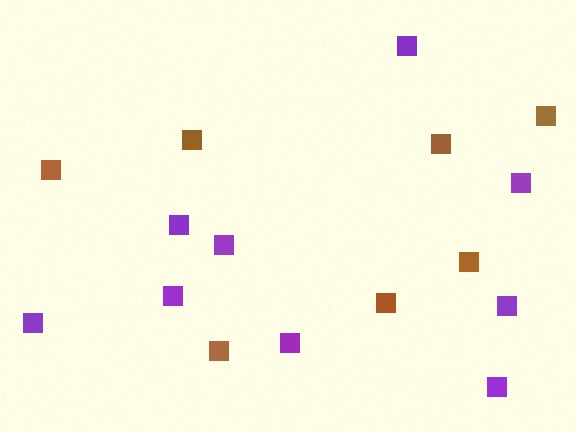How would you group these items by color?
There are 2 groups: one group of brown squares (7) and one group of purple squares (9).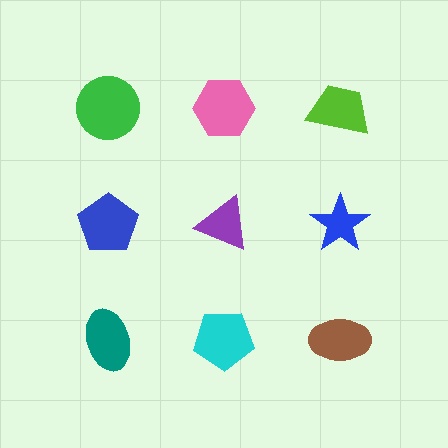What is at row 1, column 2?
A pink hexagon.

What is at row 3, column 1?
A teal ellipse.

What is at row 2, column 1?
A blue pentagon.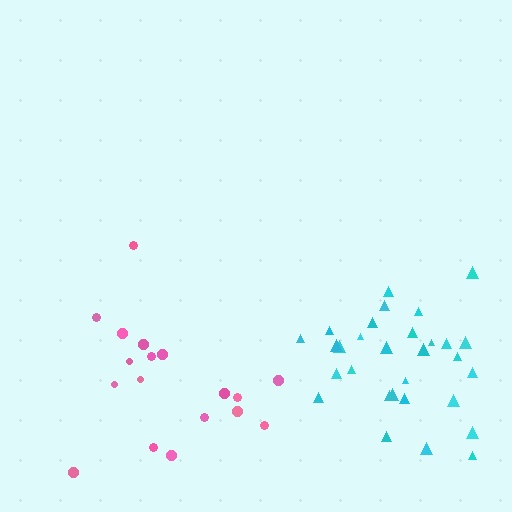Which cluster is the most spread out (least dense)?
Pink.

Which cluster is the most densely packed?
Cyan.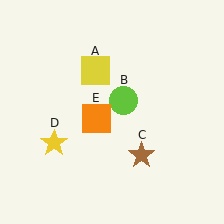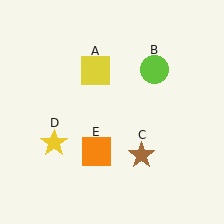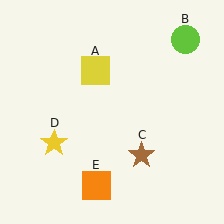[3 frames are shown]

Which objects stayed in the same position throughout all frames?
Yellow square (object A) and brown star (object C) and yellow star (object D) remained stationary.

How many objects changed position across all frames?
2 objects changed position: lime circle (object B), orange square (object E).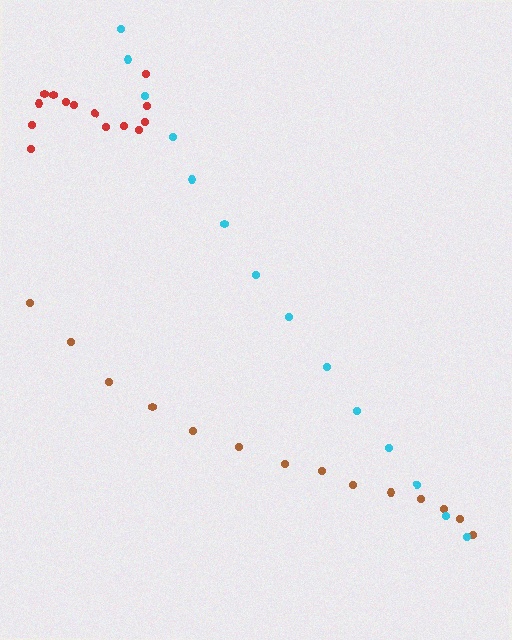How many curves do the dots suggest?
There are 3 distinct paths.